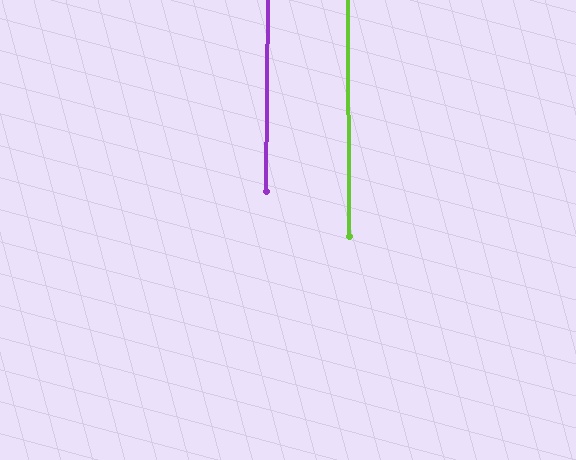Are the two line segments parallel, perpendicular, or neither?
Parallel — their directions differ by only 0.7°.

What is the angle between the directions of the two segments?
Approximately 1 degree.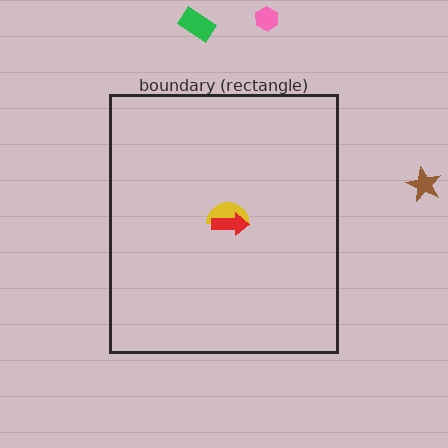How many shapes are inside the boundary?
2 inside, 3 outside.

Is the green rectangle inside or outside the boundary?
Outside.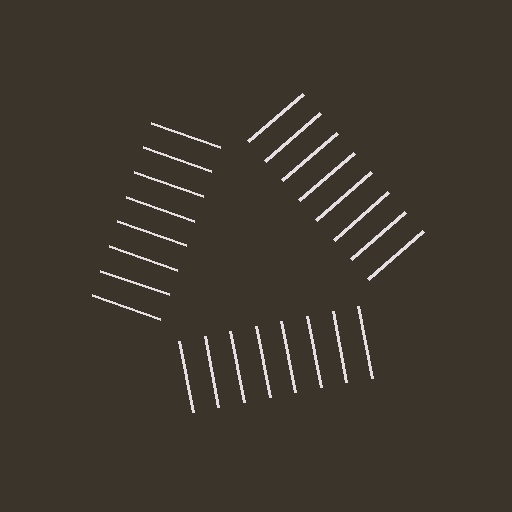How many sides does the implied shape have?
3 sides — the line-ends trace a triangle.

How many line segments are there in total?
24 — 8 along each of the 3 edges.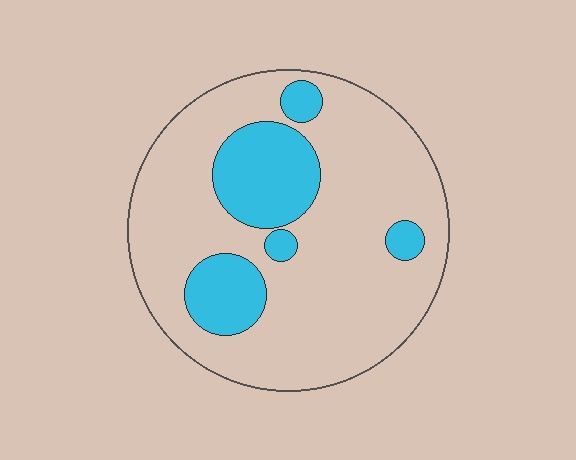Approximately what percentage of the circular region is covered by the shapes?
Approximately 20%.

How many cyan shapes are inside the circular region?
5.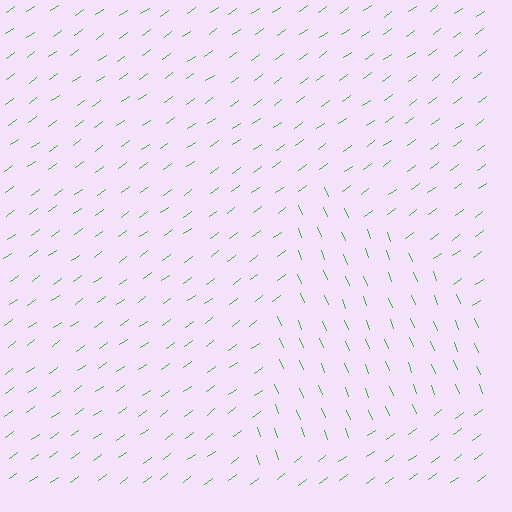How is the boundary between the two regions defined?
The boundary is defined purely by a change in line orientation (approximately 76 degrees difference). All lines are the same color and thickness.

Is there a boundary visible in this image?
Yes, there is a texture boundary formed by a change in line orientation.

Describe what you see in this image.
The image is filled with small green line segments. A triangle region in the image has lines oriented differently from the surrounding lines, creating a visible texture boundary.